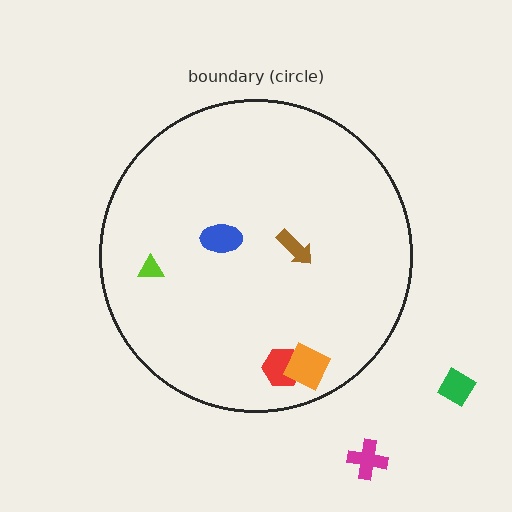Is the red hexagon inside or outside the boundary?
Inside.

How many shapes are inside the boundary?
5 inside, 2 outside.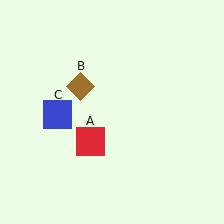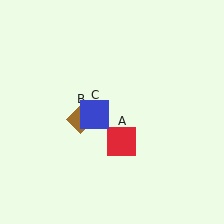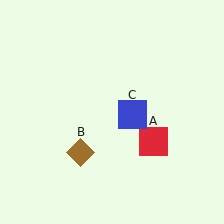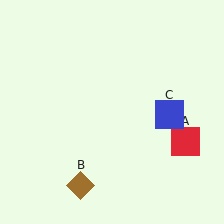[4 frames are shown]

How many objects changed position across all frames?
3 objects changed position: red square (object A), brown diamond (object B), blue square (object C).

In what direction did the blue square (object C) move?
The blue square (object C) moved right.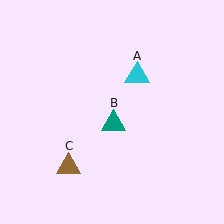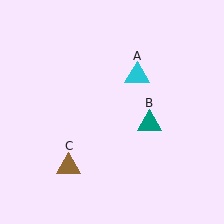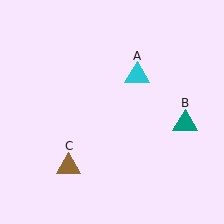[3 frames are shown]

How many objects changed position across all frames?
1 object changed position: teal triangle (object B).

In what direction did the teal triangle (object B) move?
The teal triangle (object B) moved right.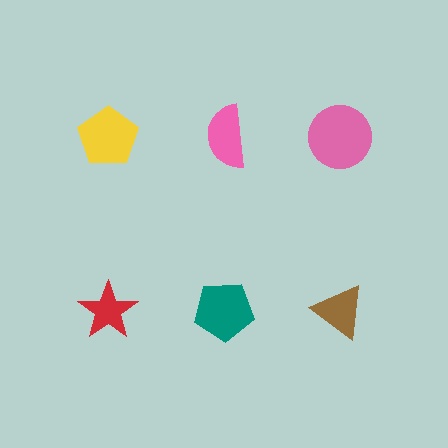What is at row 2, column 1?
A red star.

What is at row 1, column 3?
A pink circle.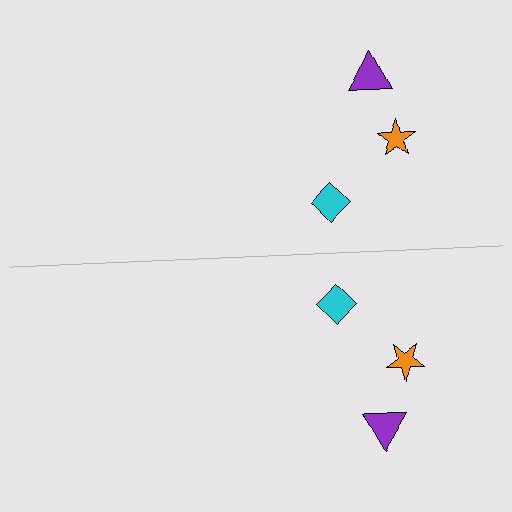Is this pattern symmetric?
Yes, this pattern has bilateral (reflection) symmetry.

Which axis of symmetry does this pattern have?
The pattern has a horizontal axis of symmetry running through the center of the image.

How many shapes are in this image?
There are 6 shapes in this image.